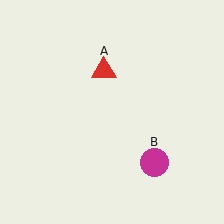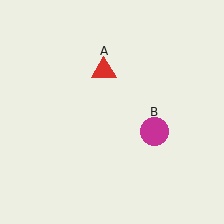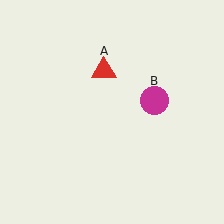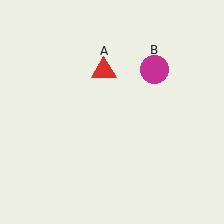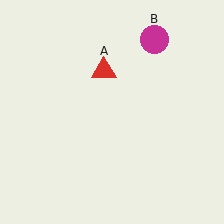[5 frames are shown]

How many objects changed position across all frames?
1 object changed position: magenta circle (object B).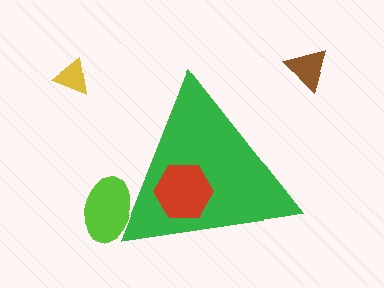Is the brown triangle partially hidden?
No, the brown triangle is fully visible.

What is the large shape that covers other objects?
A green triangle.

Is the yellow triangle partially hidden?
No, the yellow triangle is fully visible.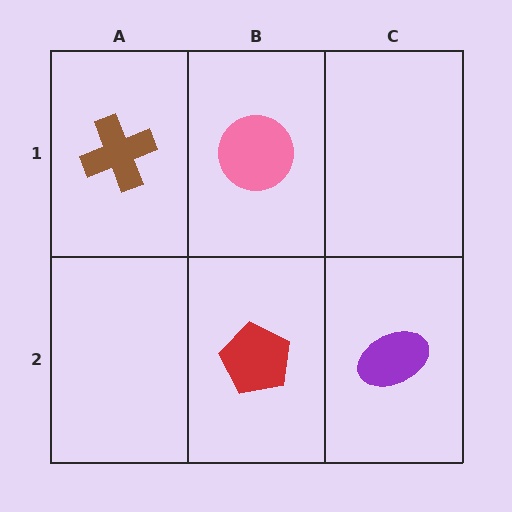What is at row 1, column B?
A pink circle.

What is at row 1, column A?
A brown cross.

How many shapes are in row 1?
2 shapes.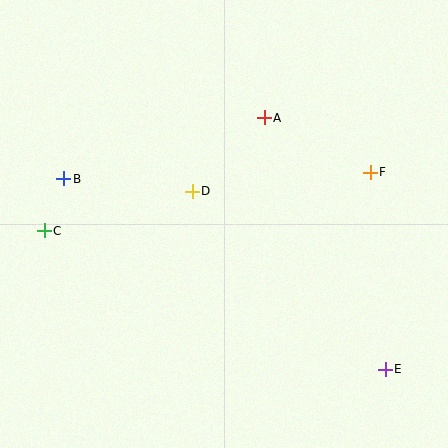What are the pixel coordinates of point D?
Point D is at (192, 191).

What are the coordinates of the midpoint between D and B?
The midpoint between D and B is at (128, 185).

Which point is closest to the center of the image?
Point D at (192, 191) is closest to the center.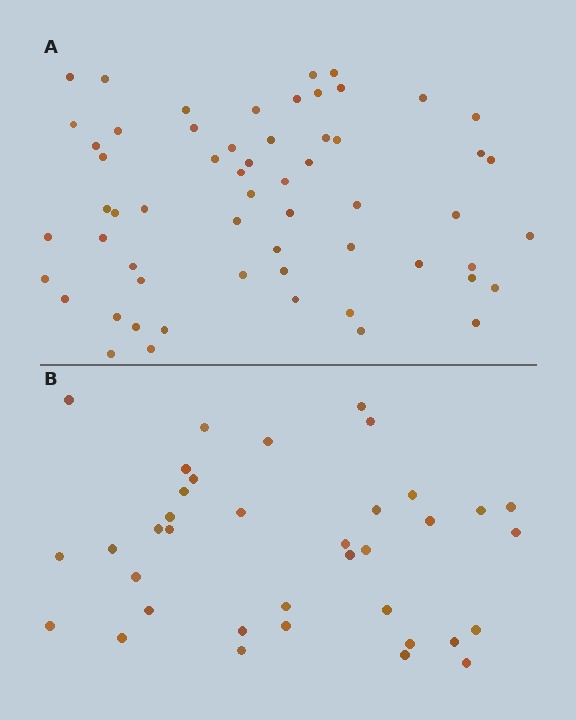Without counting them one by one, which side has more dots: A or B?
Region A (the top region) has more dots.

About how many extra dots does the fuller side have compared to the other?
Region A has approximately 20 more dots than region B.